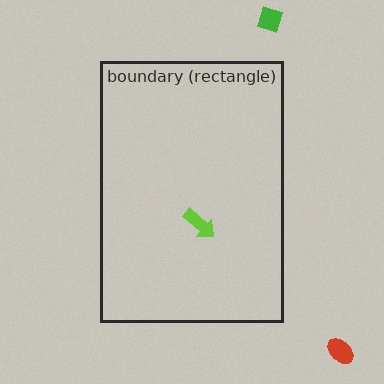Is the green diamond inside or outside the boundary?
Outside.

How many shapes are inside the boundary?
1 inside, 2 outside.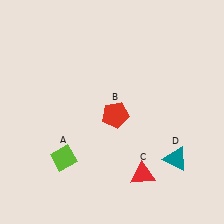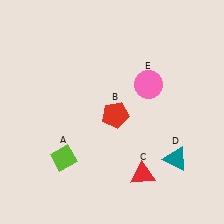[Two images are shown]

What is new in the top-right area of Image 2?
A pink circle (E) was added in the top-right area of Image 2.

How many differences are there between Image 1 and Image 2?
There is 1 difference between the two images.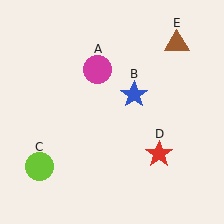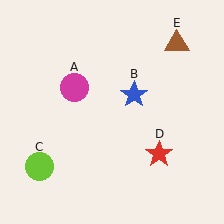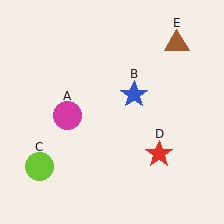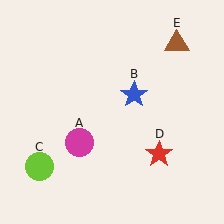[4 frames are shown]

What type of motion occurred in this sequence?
The magenta circle (object A) rotated counterclockwise around the center of the scene.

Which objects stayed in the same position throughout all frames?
Blue star (object B) and lime circle (object C) and red star (object D) and brown triangle (object E) remained stationary.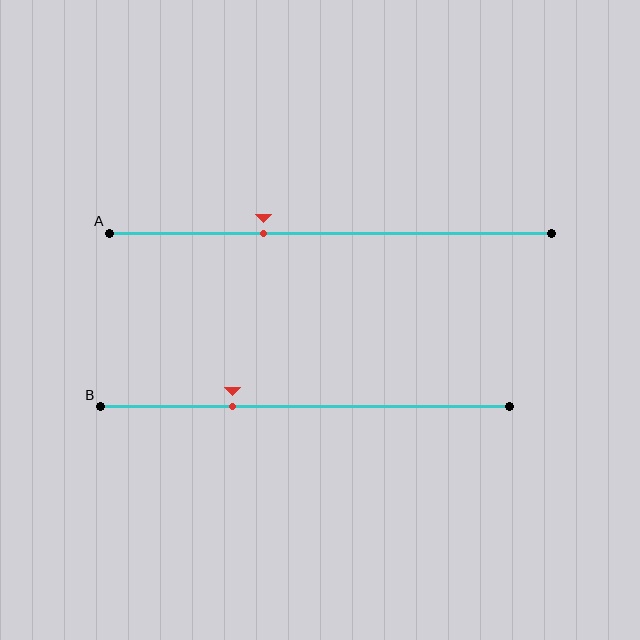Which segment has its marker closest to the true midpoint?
Segment A has its marker closest to the true midpoint.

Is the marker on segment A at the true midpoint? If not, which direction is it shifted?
No, the marker on segment A is shifted to the left by about 15% of the segment length.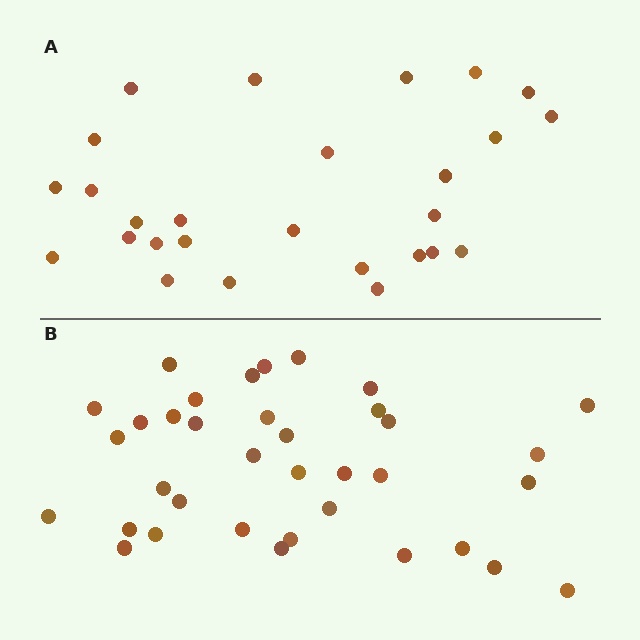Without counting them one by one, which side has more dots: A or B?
Region B (the bottom region) has more dots.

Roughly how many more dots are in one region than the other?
Region B has roughly 8 or so more dots than region A.